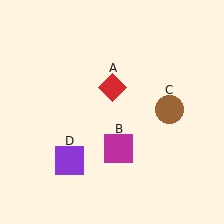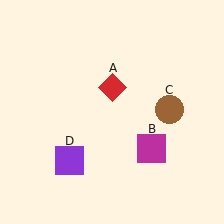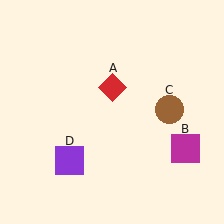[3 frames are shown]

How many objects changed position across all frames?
1 object changed position: magenta square (object B).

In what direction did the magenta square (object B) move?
The magenta square (object B) moved right.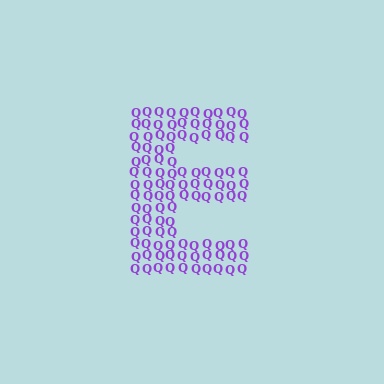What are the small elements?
The small elements are letter Q's.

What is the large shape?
The large shape is the letter E.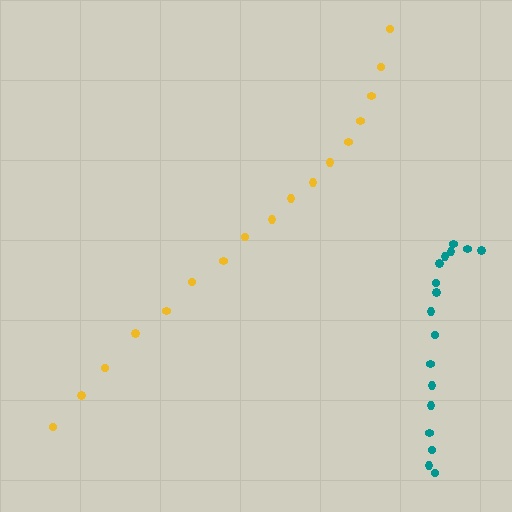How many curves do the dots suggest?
There are 2 distinct paths.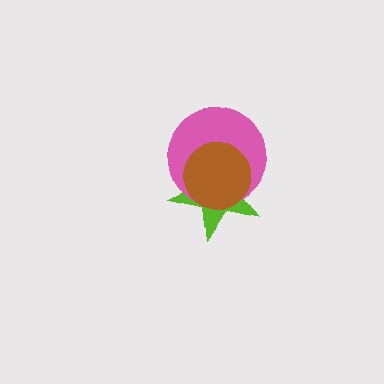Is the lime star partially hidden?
Yes, it is partially covered by another shape.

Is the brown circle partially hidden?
No, no other shape covers it.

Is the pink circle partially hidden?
Yes, it is partially covered by another shape.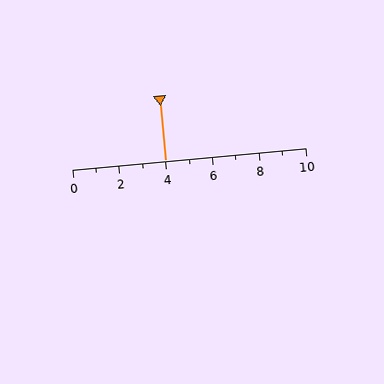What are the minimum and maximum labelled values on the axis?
The axis runs from 0 to 10.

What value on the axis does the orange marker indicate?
The marker indicates approximately 4.